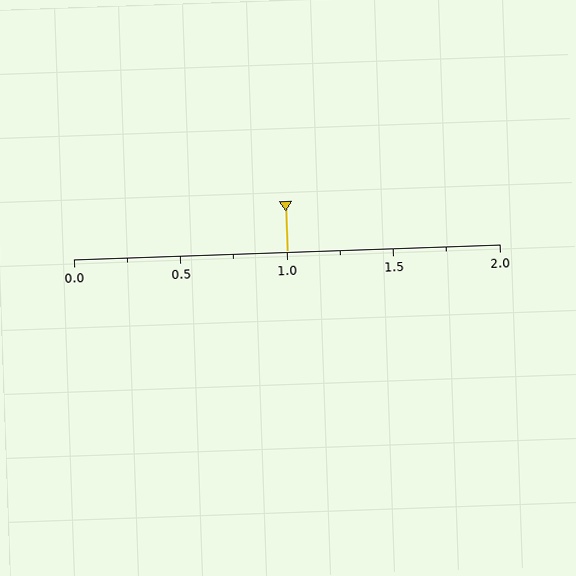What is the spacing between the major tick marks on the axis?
The major ticks are spaced 0.5 apart.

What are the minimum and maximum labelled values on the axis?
The axis runs from 0.0 to 2.0.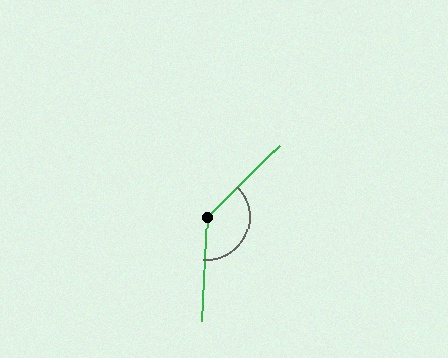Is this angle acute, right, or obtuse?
It is obtuse.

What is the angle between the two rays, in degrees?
Approximately 138 degrees.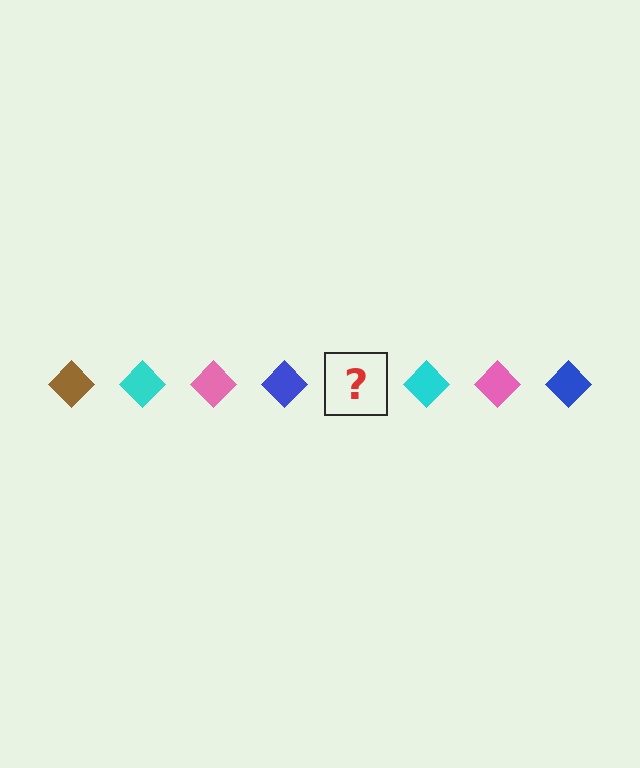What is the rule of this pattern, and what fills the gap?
The rule is that the pattern cycles through brown, cyan, pink, blue diamonds. The gap should be filled with a brown diamond.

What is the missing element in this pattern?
The missing element is a brown diamond.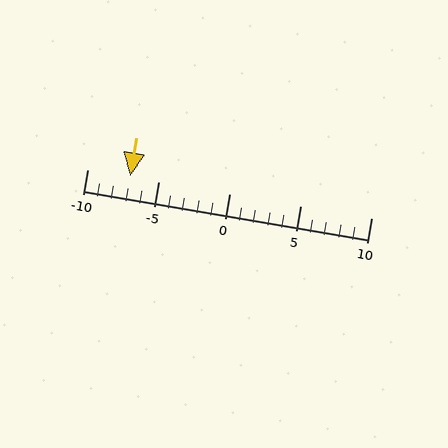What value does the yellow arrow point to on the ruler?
The yellow arrow points to approximately -7.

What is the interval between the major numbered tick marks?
The major tick marks are spaced 5 units apart.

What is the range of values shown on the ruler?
The ruler shows values from -10 to 10.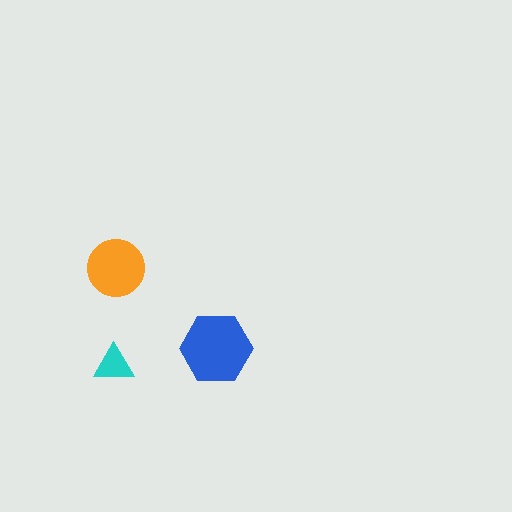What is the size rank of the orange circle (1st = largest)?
2nd.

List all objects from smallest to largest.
The cyan triangle, the orange circle, the blue hexagon.